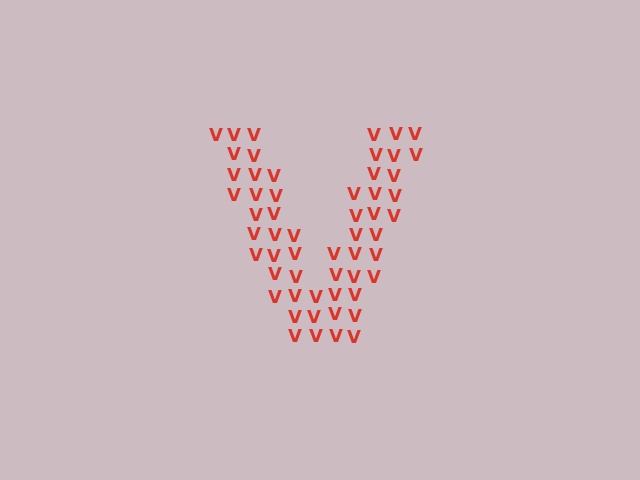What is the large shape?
The large shape is the letter V.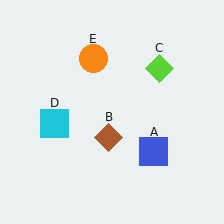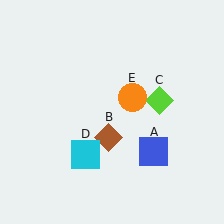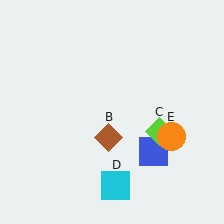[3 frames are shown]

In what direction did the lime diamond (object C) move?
The lime diamond (object C) moved down.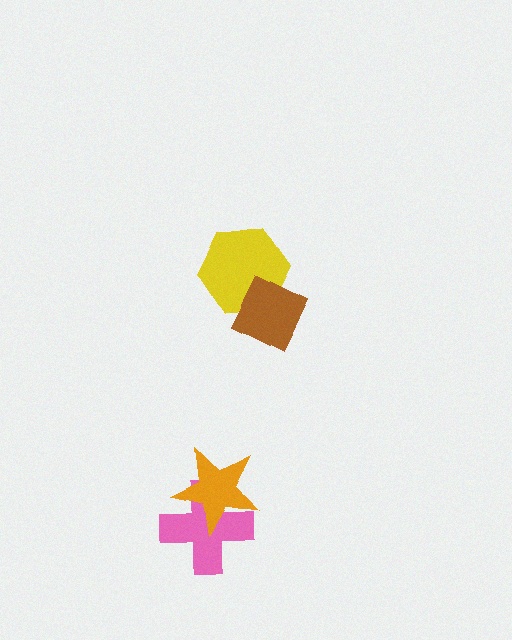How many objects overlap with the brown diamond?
1 object overlaps with the brown diamond.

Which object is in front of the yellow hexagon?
The brown diamond is in front of the yellow hexagon.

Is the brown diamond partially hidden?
No, no other shape covers it.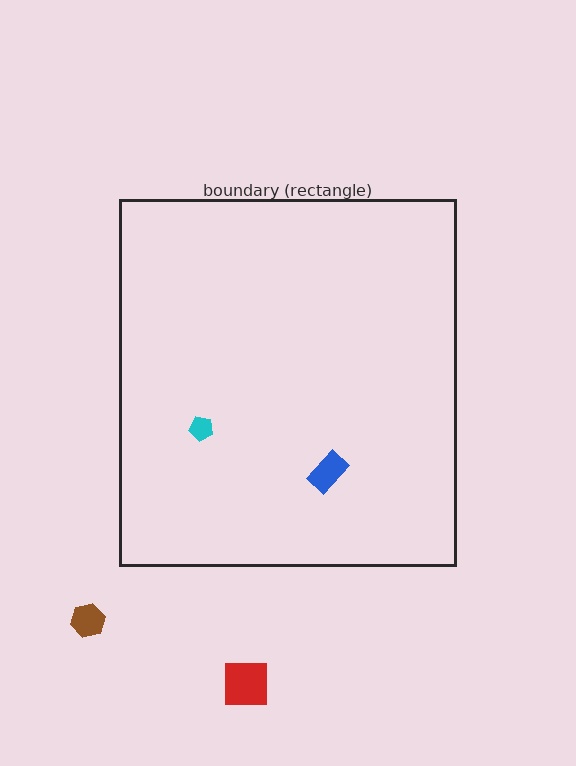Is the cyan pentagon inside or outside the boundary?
Inside.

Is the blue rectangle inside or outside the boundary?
Inside.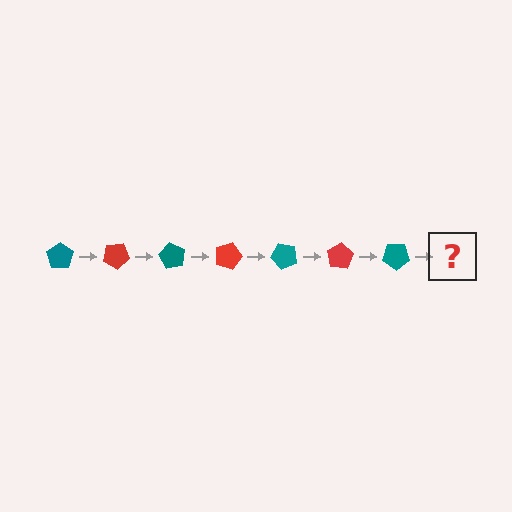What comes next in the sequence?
The next element should be a red pentagon, rotated 210 degrees from the start.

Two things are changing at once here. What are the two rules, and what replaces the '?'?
The two rules are that it rotates 30 degrees each step and the color cycles through teal and red. The '?' should be a red pentagon, rotated 210 degrees from the start.